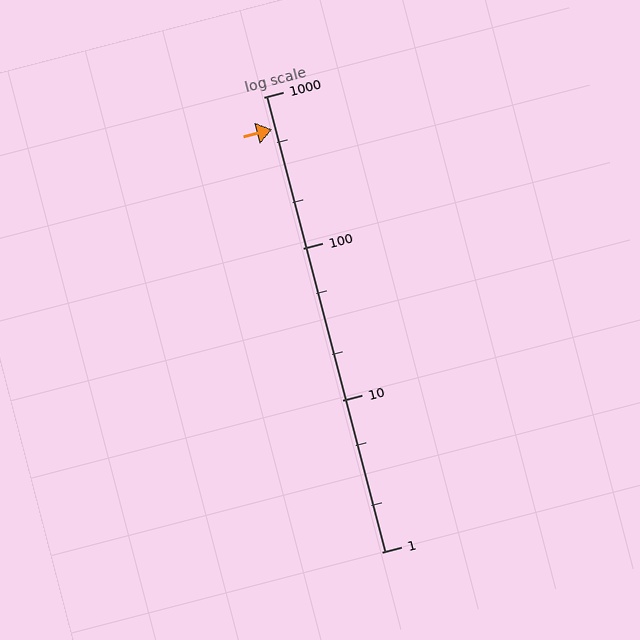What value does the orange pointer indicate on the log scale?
The pointer indicates approximately 610.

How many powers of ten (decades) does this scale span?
The scale spans 3 decades, from 1 to 1000.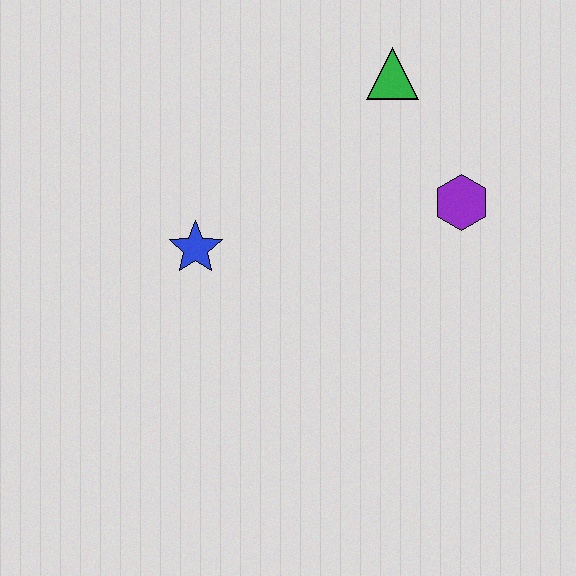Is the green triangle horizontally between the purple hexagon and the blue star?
Yes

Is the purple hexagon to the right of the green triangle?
Yes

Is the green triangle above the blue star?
Yes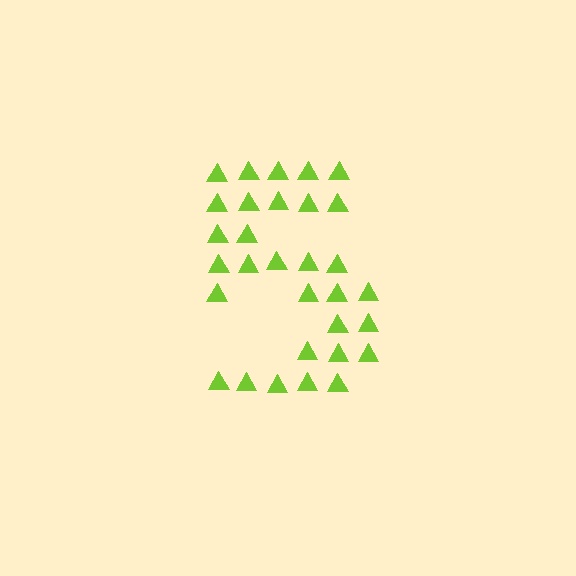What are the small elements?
The small elements are triangles.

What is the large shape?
The large shape is the digit 5.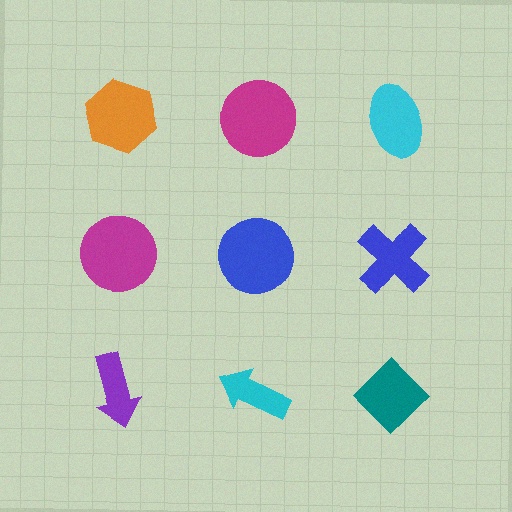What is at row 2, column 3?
A blue cross.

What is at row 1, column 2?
A magenta circle.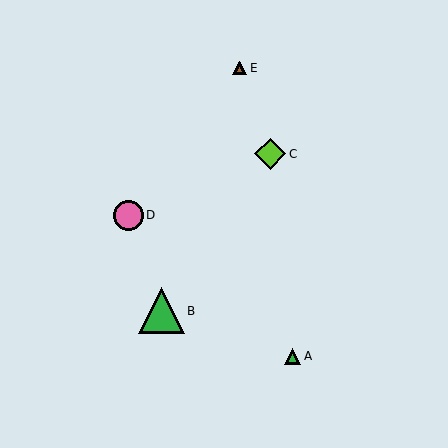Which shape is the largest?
The green triangle (labeled B) is the largest.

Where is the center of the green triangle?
The center of the green triangle is at (293, 356).